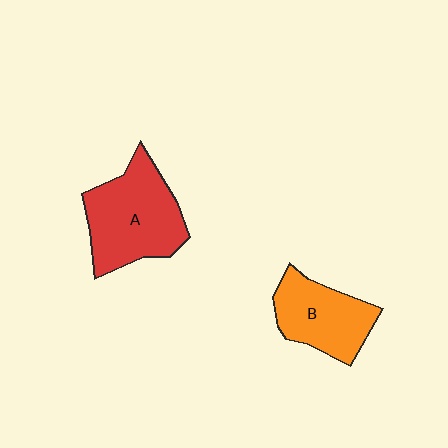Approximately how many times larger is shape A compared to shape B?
Approximately 1.4 times.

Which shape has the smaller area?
Shape B (orange).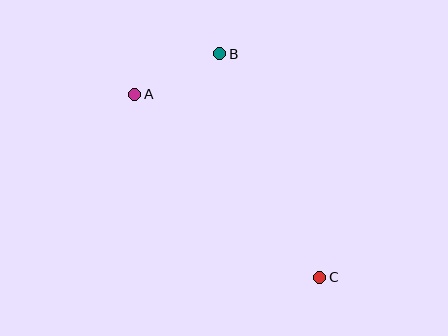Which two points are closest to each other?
Points A and B are closest to each other.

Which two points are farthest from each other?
Points A and C are farthest from each other.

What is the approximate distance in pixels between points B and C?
The distance between B and C is approximately 245 pixels.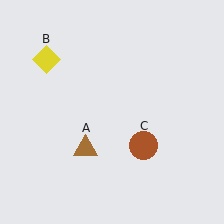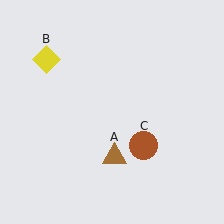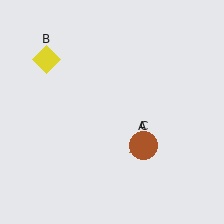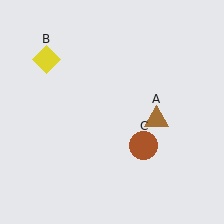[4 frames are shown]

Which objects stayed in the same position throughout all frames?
Yellow diamond (object B) and brown circle (object C) remained stationary.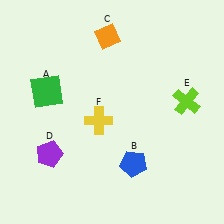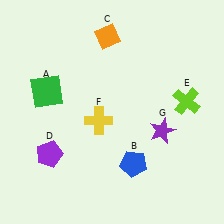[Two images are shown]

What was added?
A purple star (G) was added in Image 2.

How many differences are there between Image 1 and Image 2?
There is 1 difference between the two images.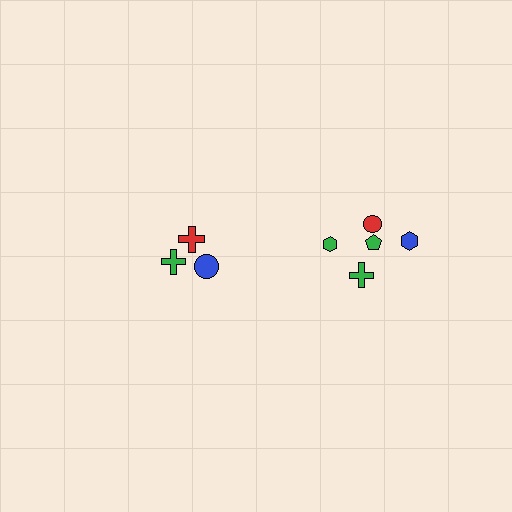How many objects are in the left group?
There are 3 objects.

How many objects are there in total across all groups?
There are 8 objects.